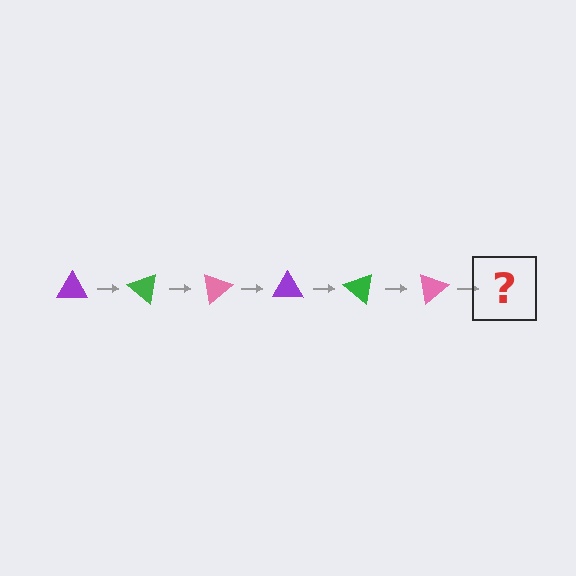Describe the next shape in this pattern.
It should be a purple triangle, rotated 240 degrees from the start.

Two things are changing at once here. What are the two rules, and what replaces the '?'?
The two rules are that it rotates 40 degrees each step and the color cycles through purple, green, and pink. The '?' should be a purple triangle, rotated 240 degrees from the start.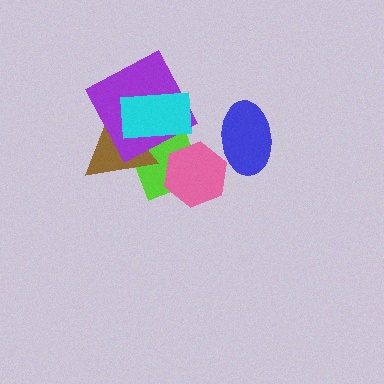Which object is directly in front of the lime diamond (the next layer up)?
The pink hexagon is directly in front of the lime diamond.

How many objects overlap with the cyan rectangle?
3 objects overlap with the cyan rectangle.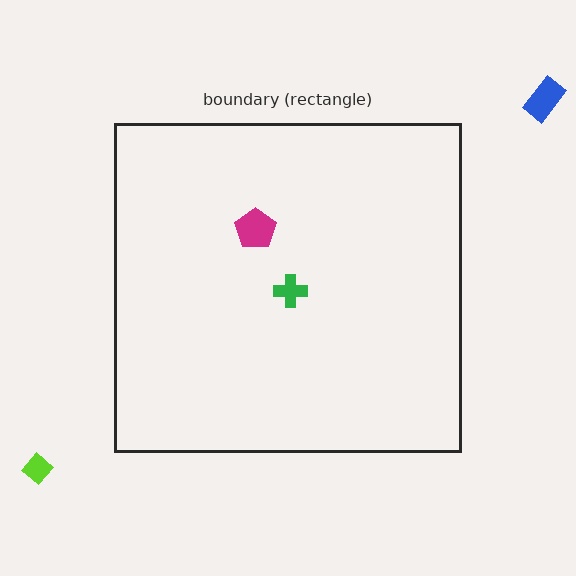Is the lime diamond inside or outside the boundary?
Outside.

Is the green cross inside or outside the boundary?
Inside.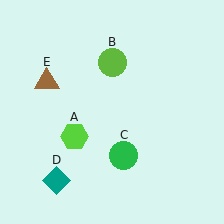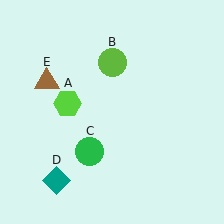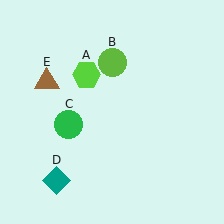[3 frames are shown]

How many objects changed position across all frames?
2 objects changed position: lime hexagon (object A), green circle (object C).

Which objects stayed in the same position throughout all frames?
Lime circle (object B) and teal diamond (object D) and brown triangle (object E) remained stationary.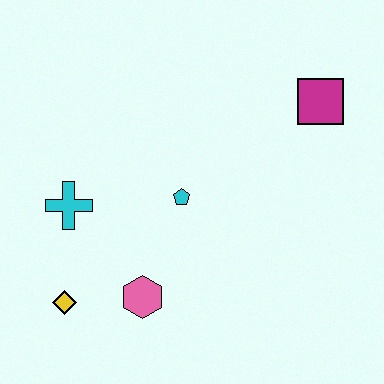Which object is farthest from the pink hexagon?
The magenta square is farthest from the pink hexagon.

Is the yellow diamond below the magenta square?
Yes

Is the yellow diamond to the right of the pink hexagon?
No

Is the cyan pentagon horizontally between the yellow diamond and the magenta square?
Yes